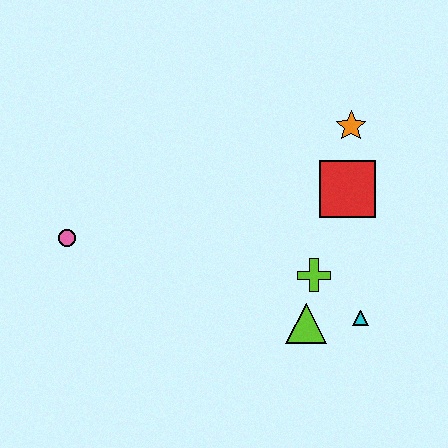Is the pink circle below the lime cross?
No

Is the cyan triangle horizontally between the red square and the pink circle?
No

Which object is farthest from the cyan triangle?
The pink circle is farthest from the cyan triangle.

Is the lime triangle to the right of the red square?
No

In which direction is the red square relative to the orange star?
The red square is below the orange star.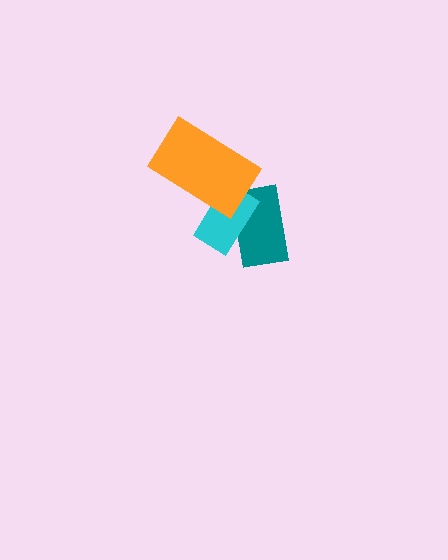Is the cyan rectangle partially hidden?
Yes, it is partially covered by another shape.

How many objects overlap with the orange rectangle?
1 object overlaps with the orange rectangle.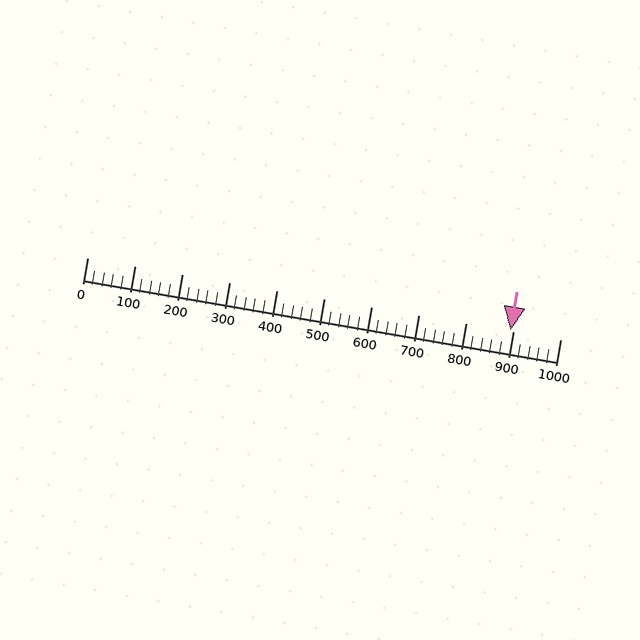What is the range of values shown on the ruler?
The ruler shows values from 0 to 1000.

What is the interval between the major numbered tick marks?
The major tick marks are spaced 100 units apart.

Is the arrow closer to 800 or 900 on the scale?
The arrow is closer to 900.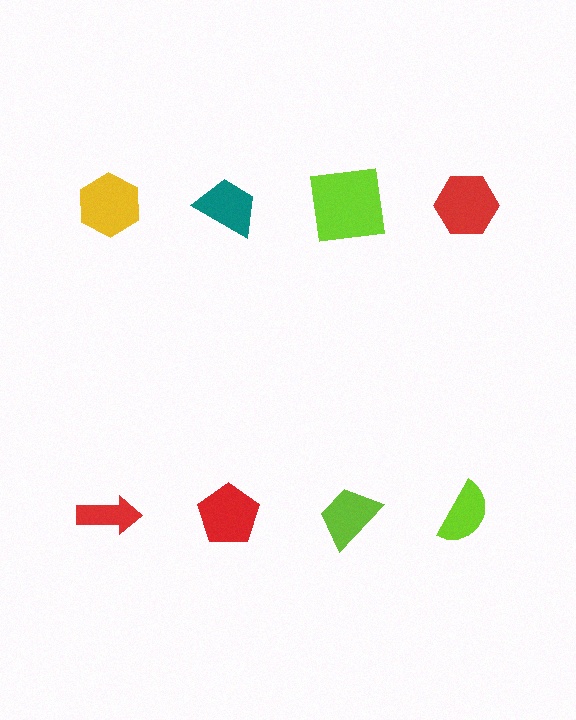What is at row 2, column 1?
A red arrow.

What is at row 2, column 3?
A lime trapezoid.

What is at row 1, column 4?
A red hexagon.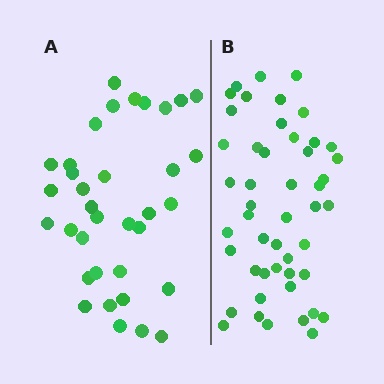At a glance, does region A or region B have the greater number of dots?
Region B (the right region) has more dots.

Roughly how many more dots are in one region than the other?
Region B has approximately 15 more dots than region A.